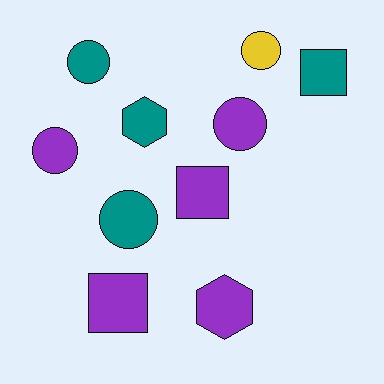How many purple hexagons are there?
There is 1 purple hexagon.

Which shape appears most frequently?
Circle, with 5 objects.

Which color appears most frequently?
Purple, with 5 objects.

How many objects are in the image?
There are 10 objects.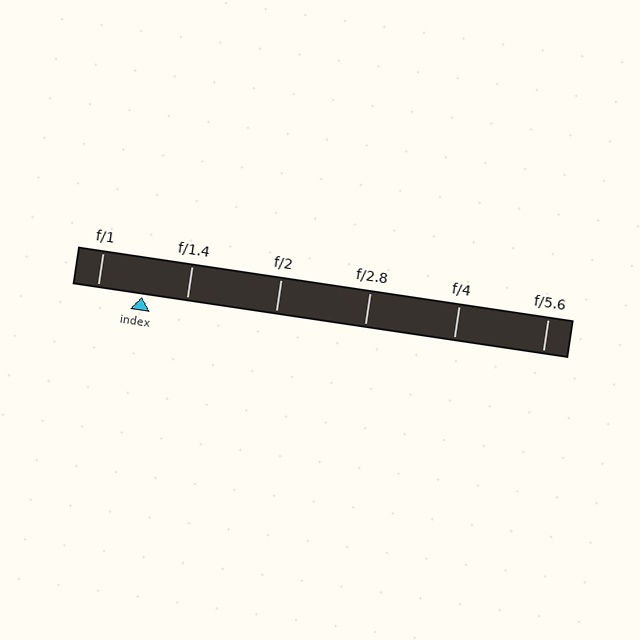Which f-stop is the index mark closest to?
The index mark is closest to f/1.4.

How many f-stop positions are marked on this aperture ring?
There are 6 f-stop positions marked.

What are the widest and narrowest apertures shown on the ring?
The widest aperture shown is f/1 and the narrowest is f/5.6.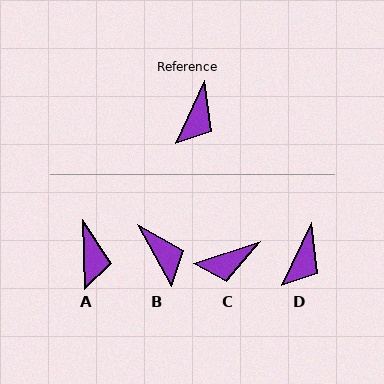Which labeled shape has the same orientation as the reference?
D.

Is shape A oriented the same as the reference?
No, it is off by about 26 degrees.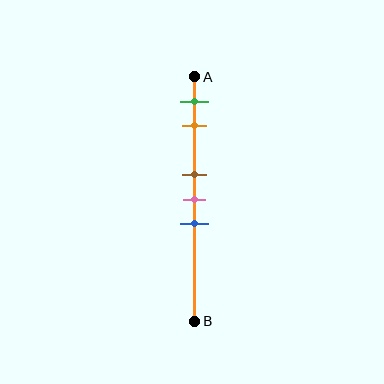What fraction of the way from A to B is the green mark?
The green mark is approximately 10% (0.1) of the way from A to B.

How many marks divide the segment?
There are 5 marks dividing the segment.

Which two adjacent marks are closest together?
The brown and pink marks are the closest adjacent pair.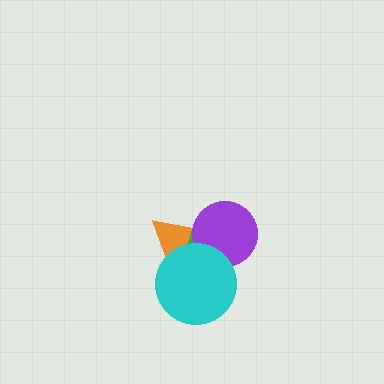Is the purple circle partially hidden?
Yes, it is partially covered by another shape.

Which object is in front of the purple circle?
The cyan circle is in front of the purple circle.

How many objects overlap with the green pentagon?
3 objects overlap with the green pentagon.